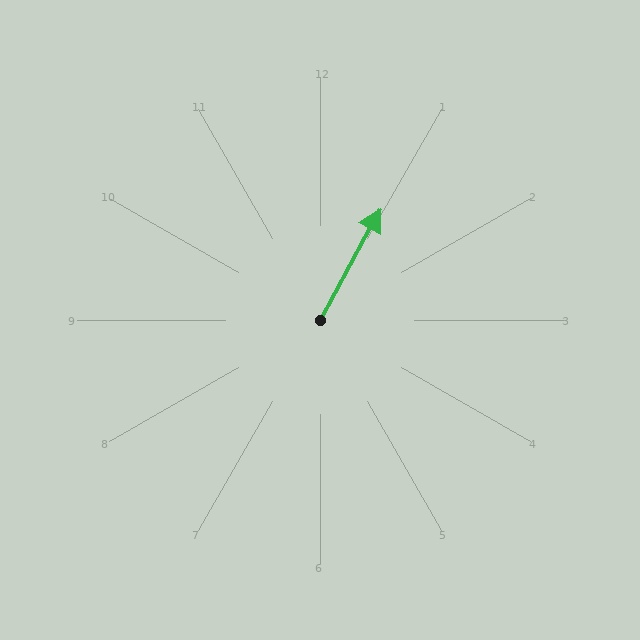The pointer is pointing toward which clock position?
Roughly 1 o'clock.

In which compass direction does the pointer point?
Northeast.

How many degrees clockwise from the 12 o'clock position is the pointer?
Approximately 29 degrees.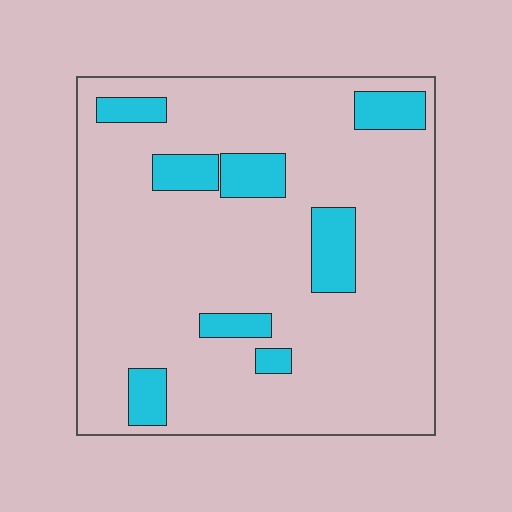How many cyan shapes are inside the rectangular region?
8.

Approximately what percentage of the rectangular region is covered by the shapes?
Approximately 15%.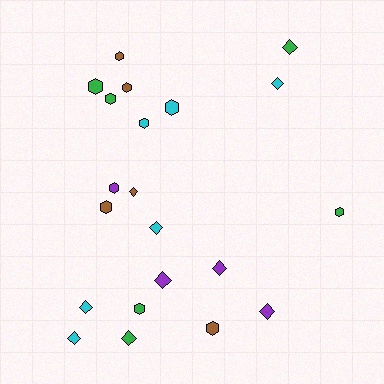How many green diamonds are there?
There are 2 green diamonds.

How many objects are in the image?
There are 21 objects.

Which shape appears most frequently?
Hexagon, with 11 objects.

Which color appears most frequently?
Green, with 6 objects.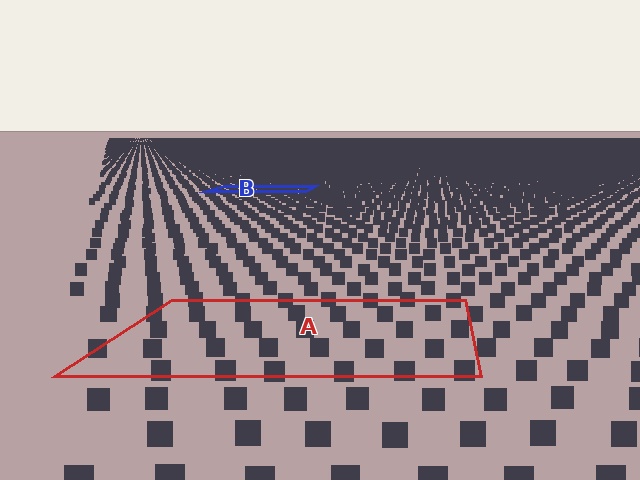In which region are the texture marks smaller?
The texture marks are smaller in region B, because it is farther away.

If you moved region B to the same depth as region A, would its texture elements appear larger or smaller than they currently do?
They would appear larger. At a closer depth, the same texture elements are projected at a bigger on-screen size.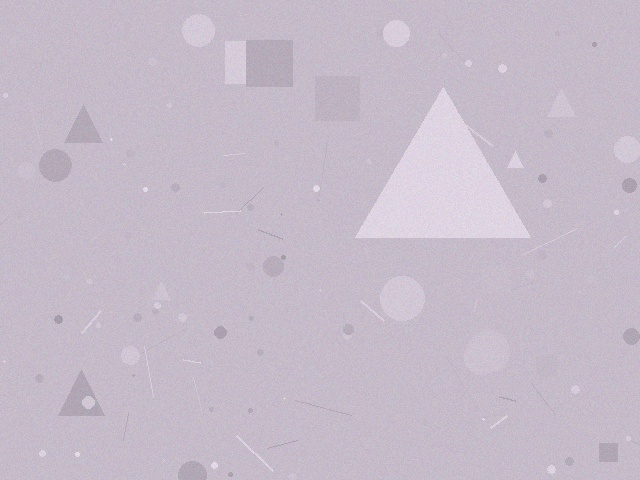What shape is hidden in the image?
A triangle is hidden in the image.